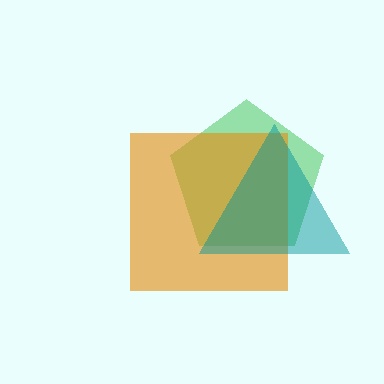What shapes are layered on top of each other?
The layered shapes are: a green pentagon, an orange square, a teal triangle.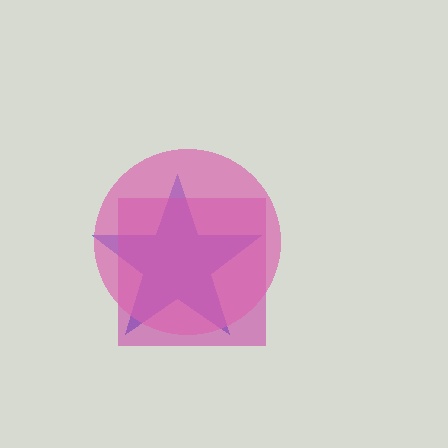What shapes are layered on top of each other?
The layered shapes are: a blue star, a magenta square, a pink circle.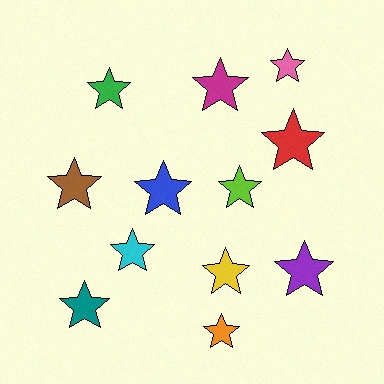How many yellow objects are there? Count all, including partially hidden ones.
There is 1 yellow object.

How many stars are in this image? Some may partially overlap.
There are 12 stars.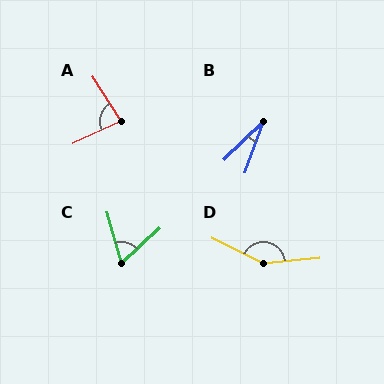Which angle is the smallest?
B, at approximately 26 degrees.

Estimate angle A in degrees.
Approximately 82 degrees.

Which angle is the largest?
D, at approximately 147 degrees.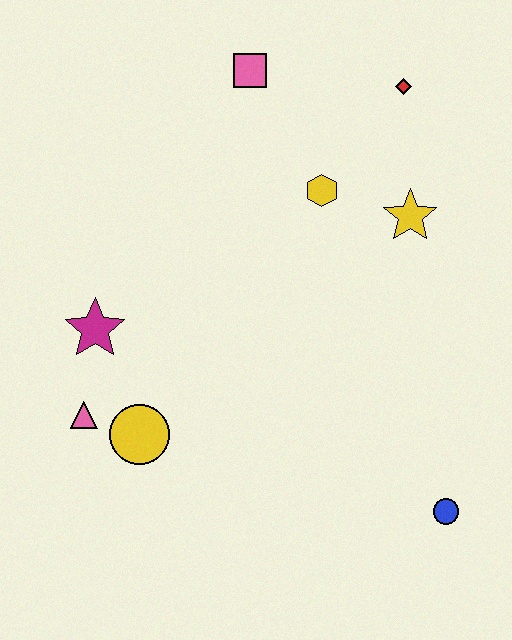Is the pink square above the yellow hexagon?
Yes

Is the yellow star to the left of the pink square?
No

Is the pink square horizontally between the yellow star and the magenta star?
Yes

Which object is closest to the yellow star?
The yellow hexagon is closest to the yellow star.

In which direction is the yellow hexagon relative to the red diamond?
The yellow hexagon is below the red diamond.